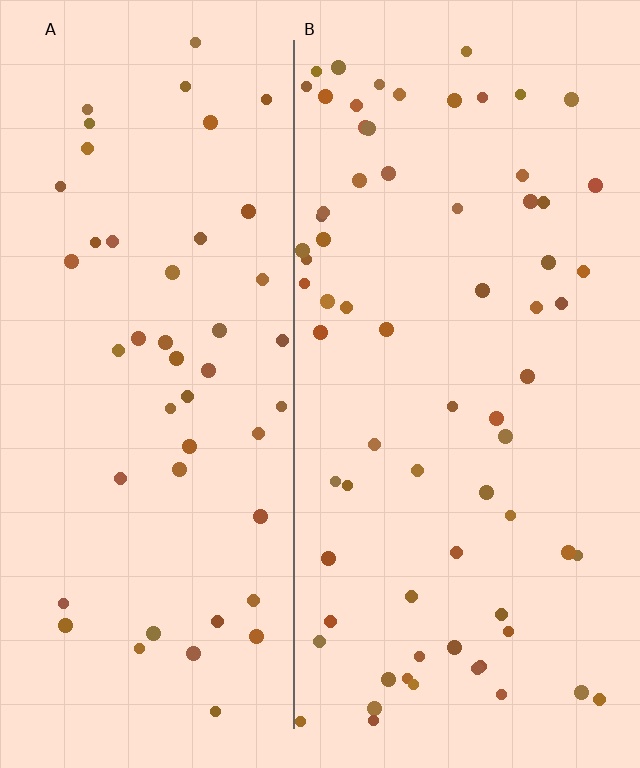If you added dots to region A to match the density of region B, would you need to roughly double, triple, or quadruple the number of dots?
Approximately double.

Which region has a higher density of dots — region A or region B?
B (the right).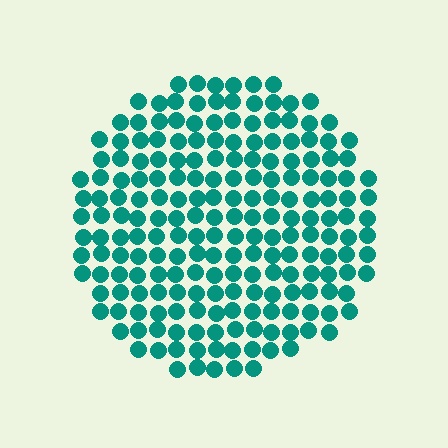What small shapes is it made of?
It is made of small circles.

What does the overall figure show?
The overall figure shows a circle.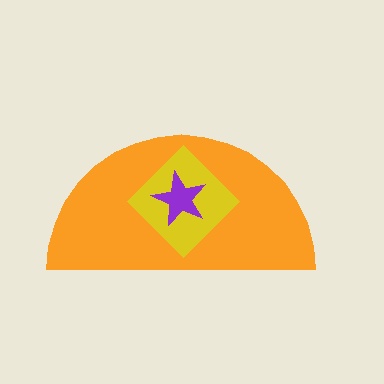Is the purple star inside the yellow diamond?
Yes.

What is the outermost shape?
The orange semicircle.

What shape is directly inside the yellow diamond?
The purple star.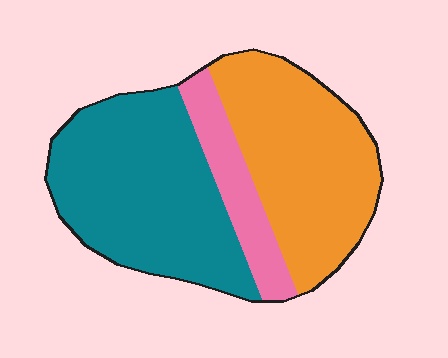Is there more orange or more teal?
Teal.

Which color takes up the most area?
Teal, at roughly 45%.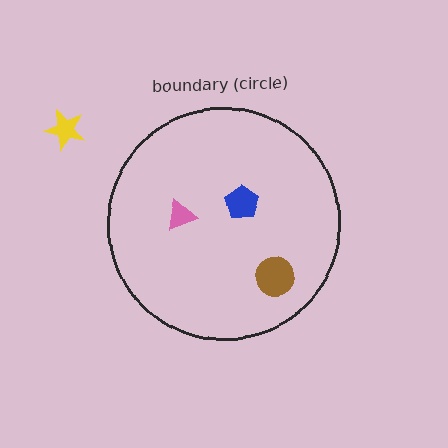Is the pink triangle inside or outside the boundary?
Inside.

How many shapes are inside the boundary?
3 inside, 1 outside.